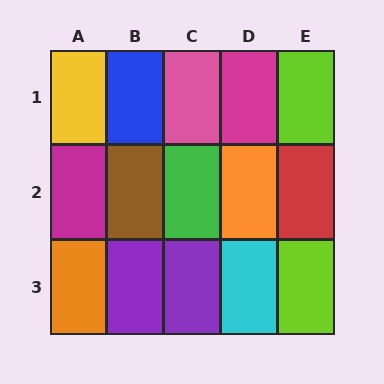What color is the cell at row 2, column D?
Orange.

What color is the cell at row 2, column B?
Brown.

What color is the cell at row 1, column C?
Pink.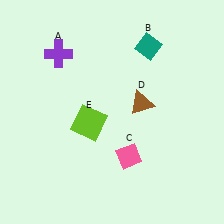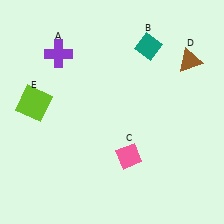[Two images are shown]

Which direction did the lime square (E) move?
The lime square (E) moved left.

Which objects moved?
The objects that moved are: the brown triangle (D), the lime square (E).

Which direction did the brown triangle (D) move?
The brown triangle (D) moved right.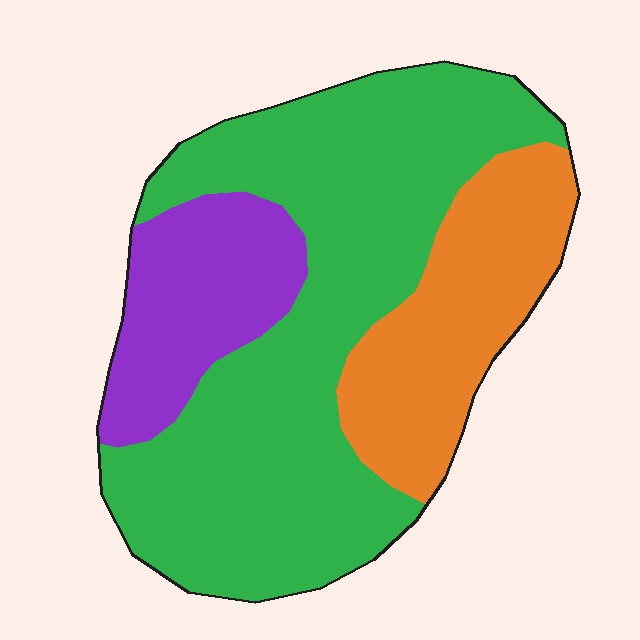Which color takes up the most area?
Green, at roughly 60%.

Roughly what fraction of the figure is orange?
Orange covers around 25% of the figure.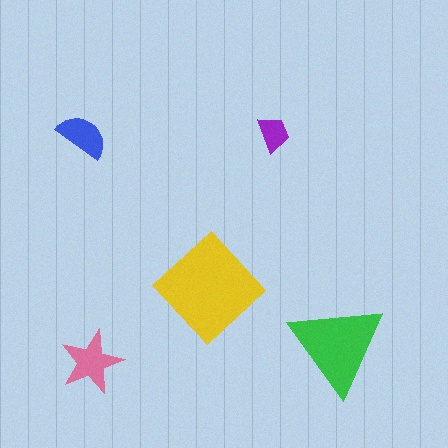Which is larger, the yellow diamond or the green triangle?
The yellow diamond.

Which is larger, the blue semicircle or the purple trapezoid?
The blue semicircle.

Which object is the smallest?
The purple trapezoid.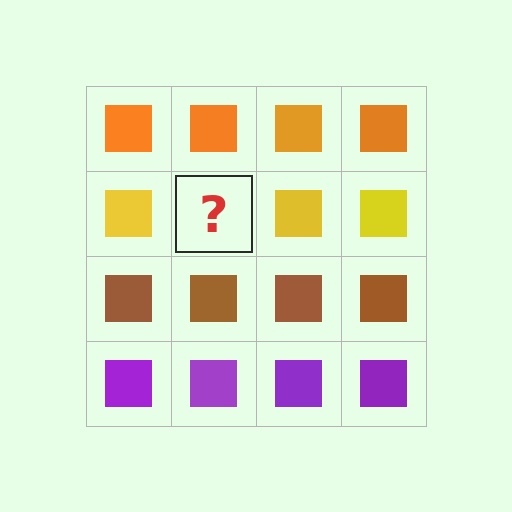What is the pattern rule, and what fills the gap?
The rule is that each row has a consistent color. The gap should be filled with a yellow square.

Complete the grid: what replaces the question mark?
The question mark should be replaced with a yellow square.